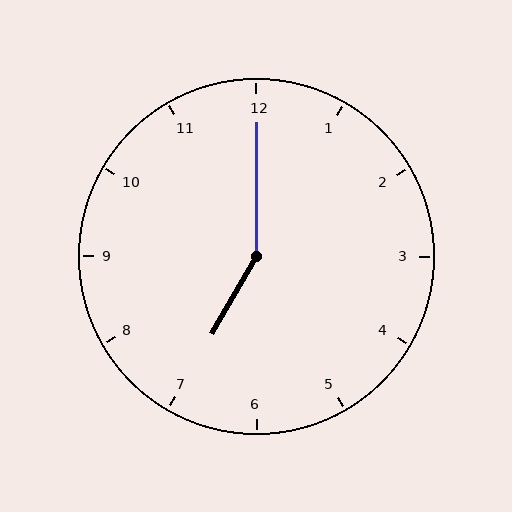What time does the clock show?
7:00.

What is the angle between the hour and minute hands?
Approximately 150 degrees.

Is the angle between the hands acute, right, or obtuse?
It is obtuse.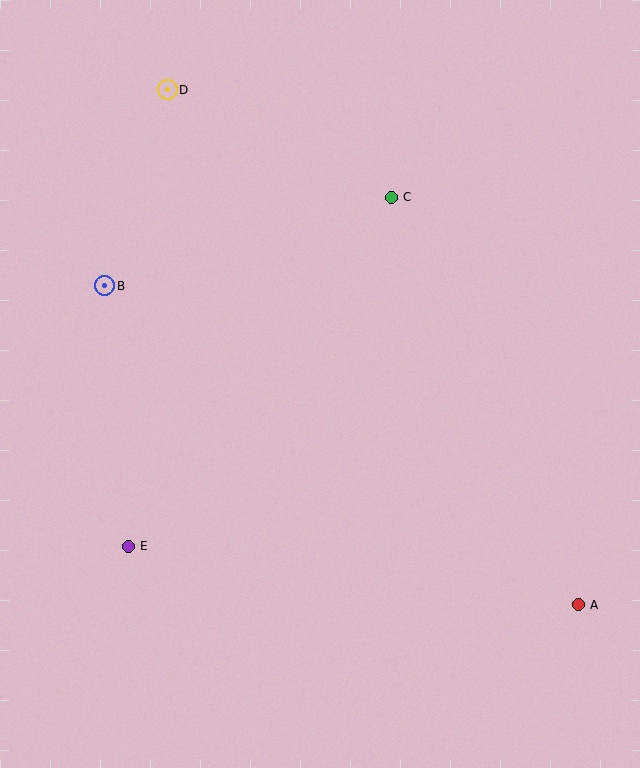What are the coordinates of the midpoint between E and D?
The midpoint between E and D is at (148, 318).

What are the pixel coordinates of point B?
Point B is at (105, 286).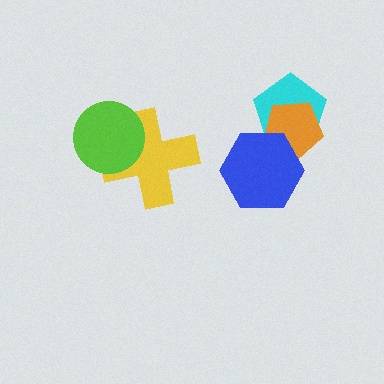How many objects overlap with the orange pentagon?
2 objects overlap with the orange pentagon.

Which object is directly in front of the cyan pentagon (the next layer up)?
The orange pentagon is directly in front of the cyan pentagon.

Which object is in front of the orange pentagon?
The blue hexagon is in front of the orange pentagon.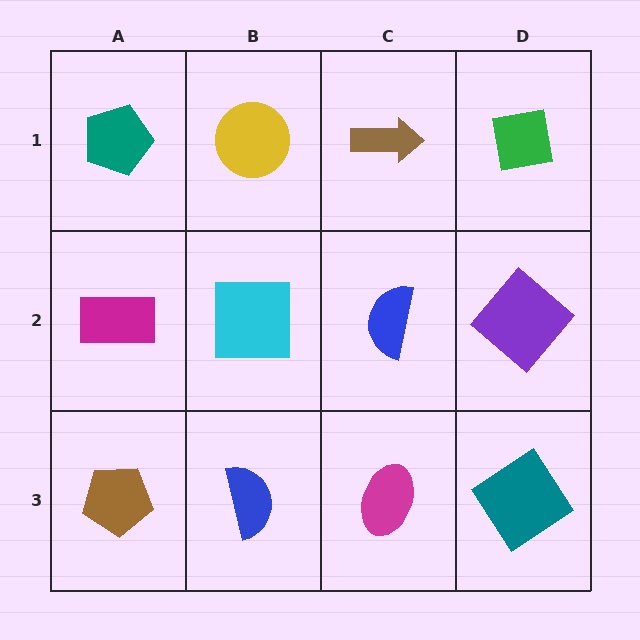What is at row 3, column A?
A brown pentagon.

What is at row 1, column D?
A green square.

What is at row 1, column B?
A yellow circle.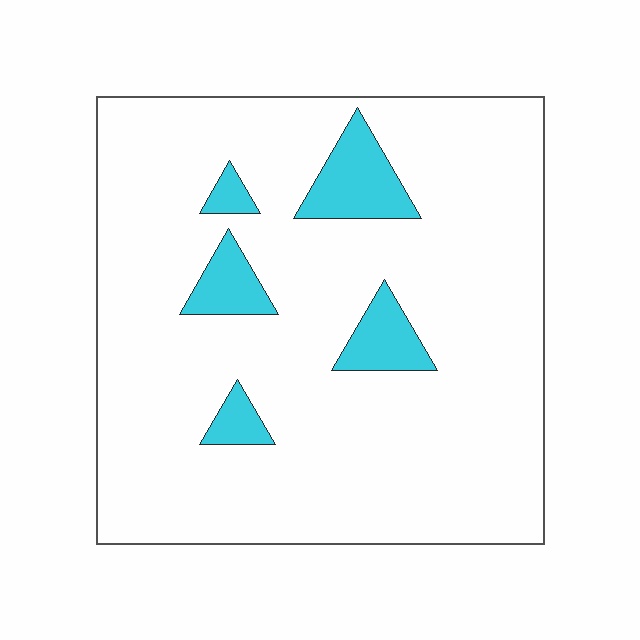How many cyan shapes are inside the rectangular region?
5.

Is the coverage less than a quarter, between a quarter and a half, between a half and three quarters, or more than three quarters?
Less than a quarter.